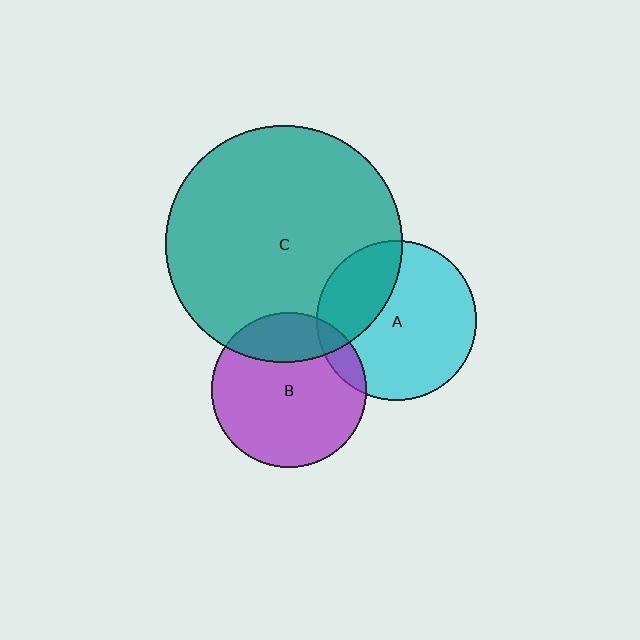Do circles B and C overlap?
Yes.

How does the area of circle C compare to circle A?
Approximately 2.2 times.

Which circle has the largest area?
Circle C (teal).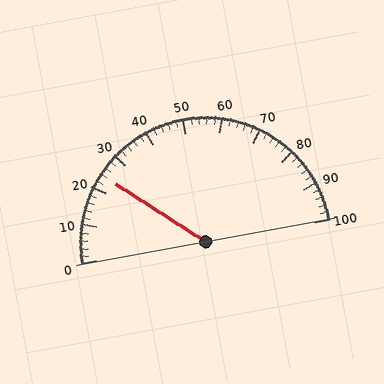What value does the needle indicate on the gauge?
The needle indicates approximately 24.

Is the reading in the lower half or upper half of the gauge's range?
The reading is in the lower half of the range (0 to 100).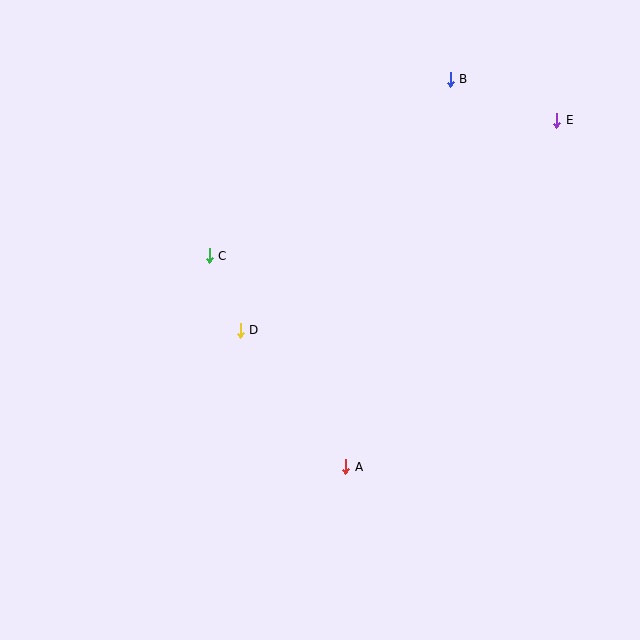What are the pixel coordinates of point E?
Point E is at (557, 120).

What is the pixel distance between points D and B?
The distance between D and B is 327 pixels.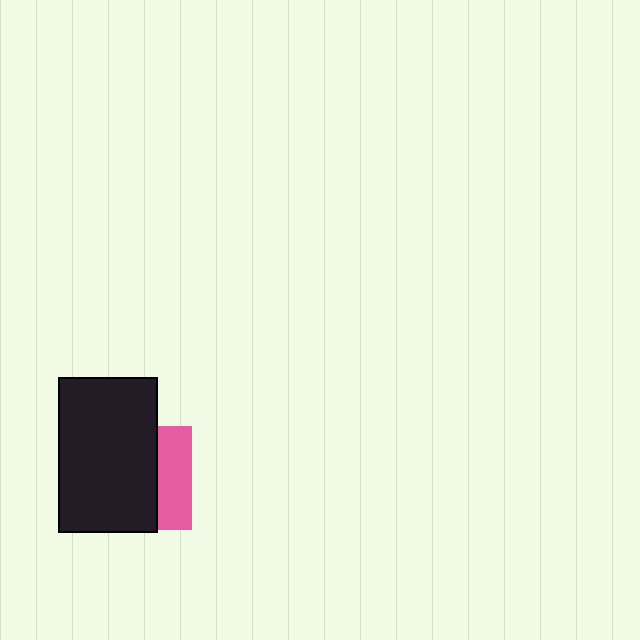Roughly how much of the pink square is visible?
A small part of it is visible (roughly 33%).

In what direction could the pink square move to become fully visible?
The pink square could move right. That would shift it out from behind the black rectangle entirely.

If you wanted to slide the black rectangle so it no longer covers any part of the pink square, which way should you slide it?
Slide it left — that is the most direct way to separate the two shapes.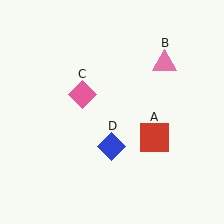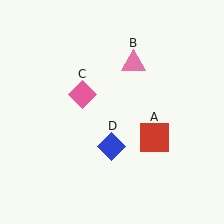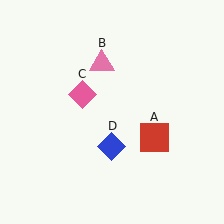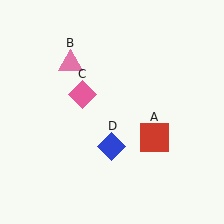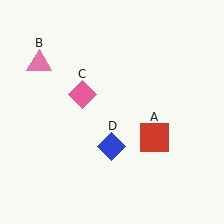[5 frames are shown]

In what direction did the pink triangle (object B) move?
The pink triangle (object B) moved left.